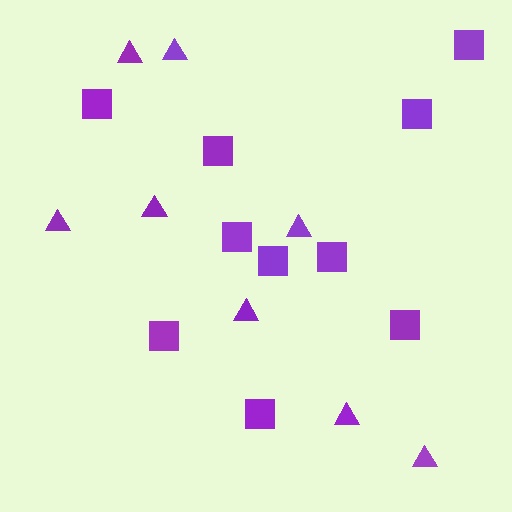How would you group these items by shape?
There are 2 groups: one group of triangles (8) and one group of squares (10).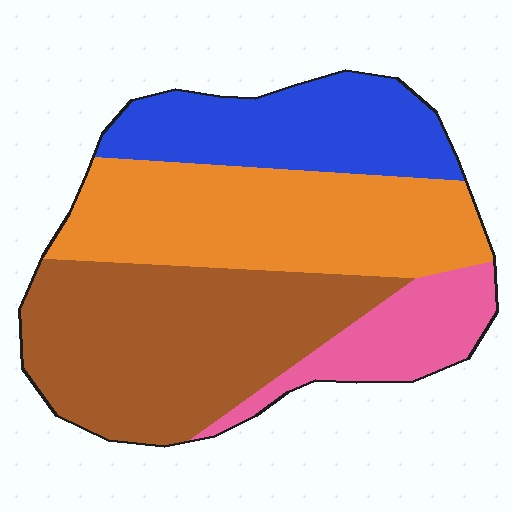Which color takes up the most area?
Brown, at roughly 35%.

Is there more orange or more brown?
Brown.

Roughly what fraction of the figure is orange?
Orange covers roughly 30% of the figure.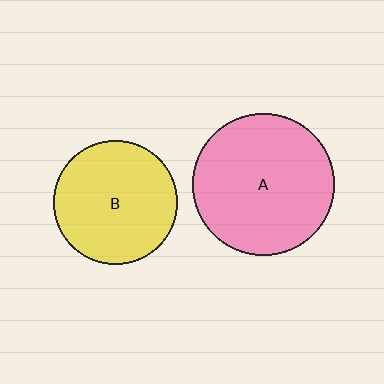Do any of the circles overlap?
No, none of the circles overlap.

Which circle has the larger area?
Circle A (pink).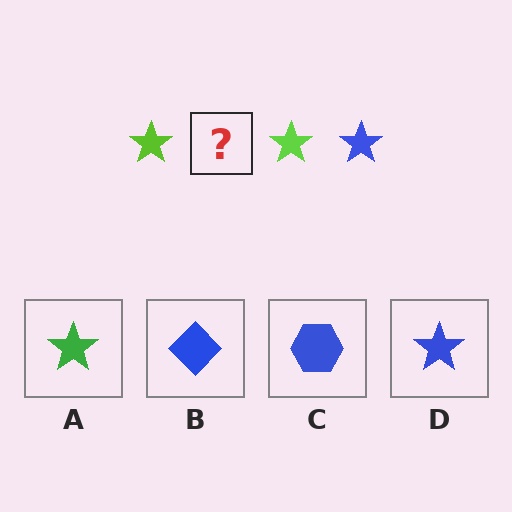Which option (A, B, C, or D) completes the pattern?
D.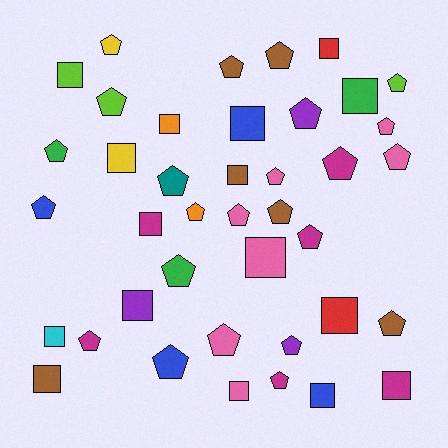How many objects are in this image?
There are 40 objects.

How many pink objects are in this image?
There are 7 pink objects.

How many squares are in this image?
There are 16 squares.